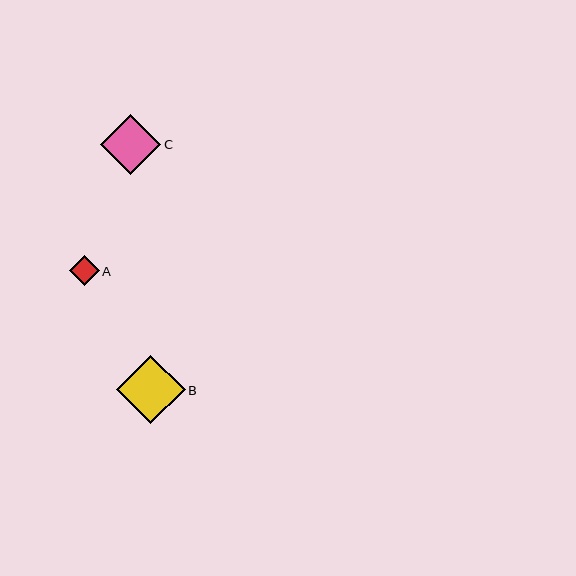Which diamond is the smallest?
Diamond A is the smallest with a size of approximately 30 pixels.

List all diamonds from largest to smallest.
From largest to smallest: B, C, A.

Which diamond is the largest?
Diamond B is the largest with a size of approximately 68 pixels.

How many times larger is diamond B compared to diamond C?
Diamond B is approximately 1.1 times the size of diamond C.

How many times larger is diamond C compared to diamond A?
Diamond C is approximately 2.0 times the size of diamond A.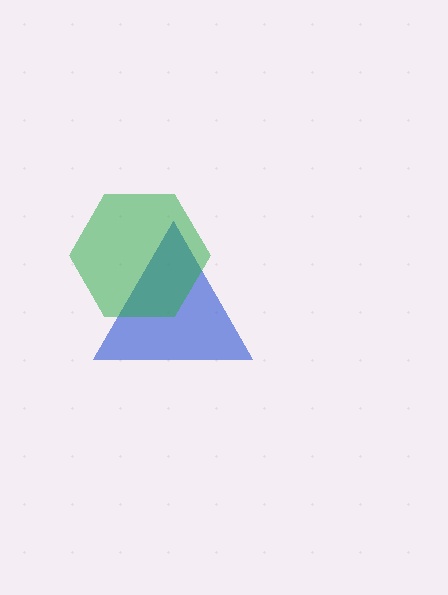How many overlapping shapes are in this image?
There are 2 overlapping shapes in the image.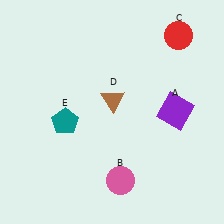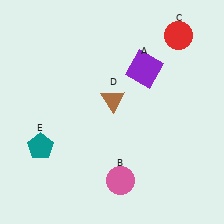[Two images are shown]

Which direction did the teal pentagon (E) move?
The teal pentagon (E) moved down.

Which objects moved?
The objects that moved are: the purple square (A), the teal pentagon (E).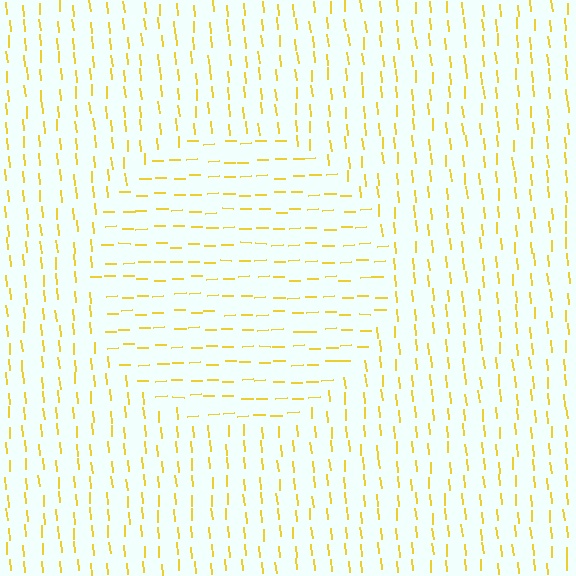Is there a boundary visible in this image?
Yes, there is a texture boundary formed by a change in line orientation.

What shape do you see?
I see a circle.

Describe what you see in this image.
The image is filled with small yellow line segments. A circle region in the image has lines oriented differently from the surrounding lines, creating a visible texture boundary.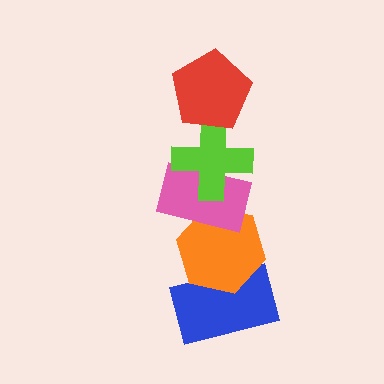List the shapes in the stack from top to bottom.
From top to bottom: the red pentagon, the lime cross, the pink rectangle, the orange hexagon, the blue rectangle.